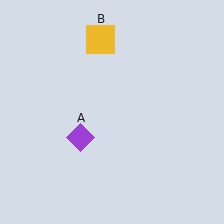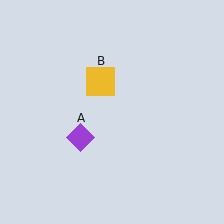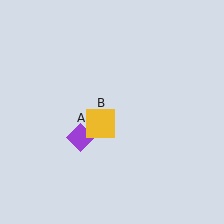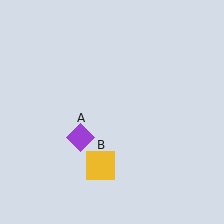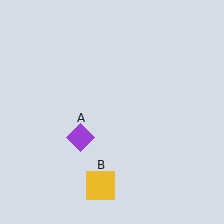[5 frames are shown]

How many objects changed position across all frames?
1 object changed position: yellow square (object B).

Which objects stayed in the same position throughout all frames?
Purple diamond (object A) remained stationary.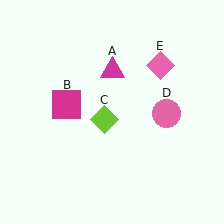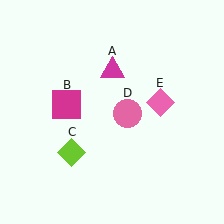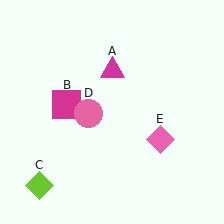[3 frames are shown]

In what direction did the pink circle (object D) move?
The pink circle (object D) moved left.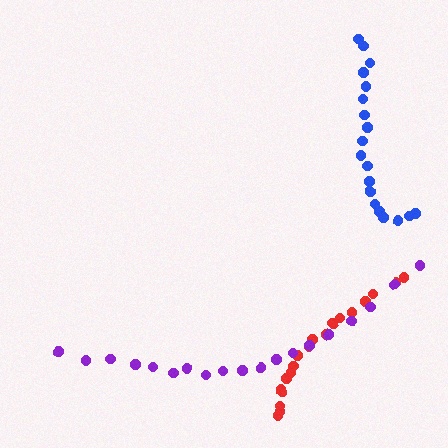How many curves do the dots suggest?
There are 3 distinct paths.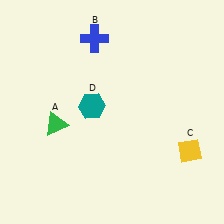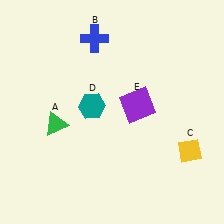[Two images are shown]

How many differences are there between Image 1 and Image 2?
There is 1 difference between the two images.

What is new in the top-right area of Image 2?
A purple square (E) was added in the top-right area of Image 2.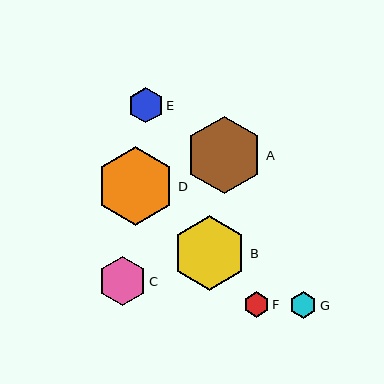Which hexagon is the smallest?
Hexagon F is the smallest with a size of approximately 25 pixels.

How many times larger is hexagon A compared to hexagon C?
Hexagon A is approximately 1.6 times the size of hexagon C.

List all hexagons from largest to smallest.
From largest to smallest: D, A, B, C, E, G, F.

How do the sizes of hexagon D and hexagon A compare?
Hexagon D and hexagon A are approximately the same size.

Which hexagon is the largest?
Hexagon D is the largest with a size of approximately 79 pixels.